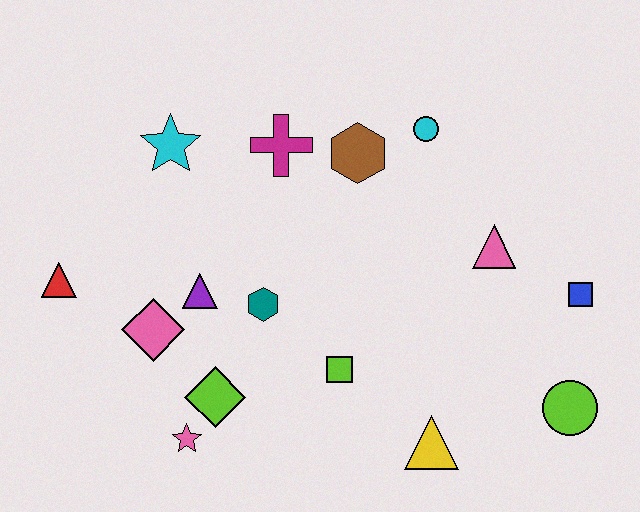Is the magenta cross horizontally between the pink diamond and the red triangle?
No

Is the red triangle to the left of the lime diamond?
Yes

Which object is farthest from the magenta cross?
The lime circle is farthest from the magenta cross.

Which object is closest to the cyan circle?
The brown hexagon is closest to the cyan circle.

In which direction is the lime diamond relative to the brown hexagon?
The lime diamond is below the brown hexagon.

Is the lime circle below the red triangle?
Yes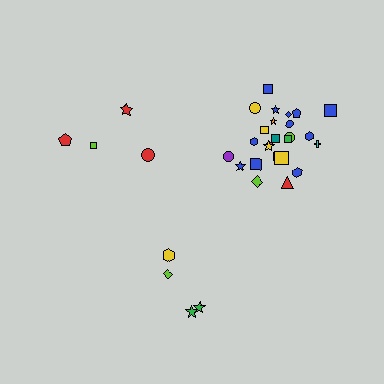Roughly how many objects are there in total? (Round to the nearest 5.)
Roughly 35 objects in total.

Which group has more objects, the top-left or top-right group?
The top-right group.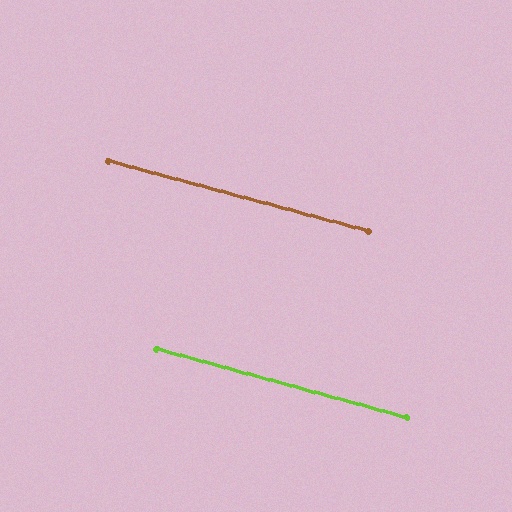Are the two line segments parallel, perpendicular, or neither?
Parallel — their directions differ by only 0.3°.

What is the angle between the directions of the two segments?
Approximately 0 degrees.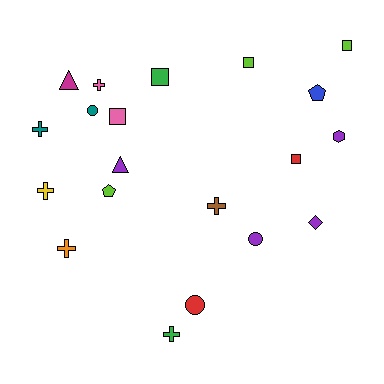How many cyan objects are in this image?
There are no cyan objects.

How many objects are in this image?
There are 20 objects.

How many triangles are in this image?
There are 2 triangles.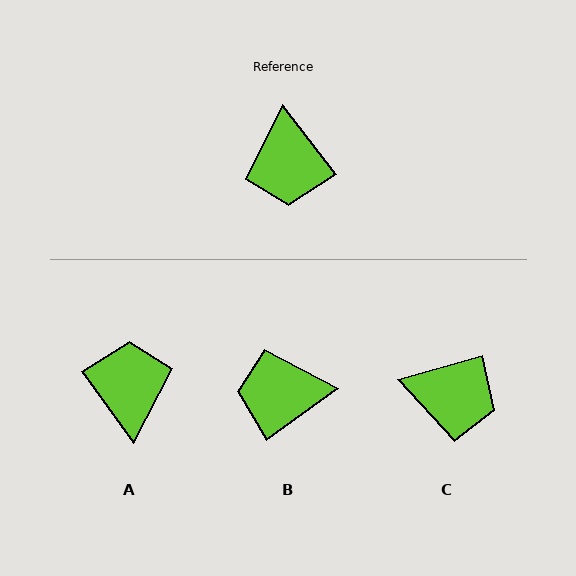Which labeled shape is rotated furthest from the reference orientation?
A, about 179 degrees away.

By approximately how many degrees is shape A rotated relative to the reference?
Approximately 179 degrees counter-clockwise.